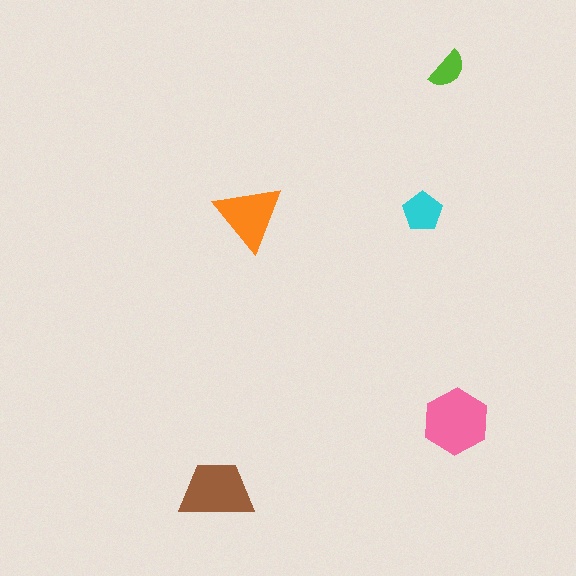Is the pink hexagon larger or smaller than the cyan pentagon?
Larger.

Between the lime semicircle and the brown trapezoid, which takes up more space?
The brown trapezoid.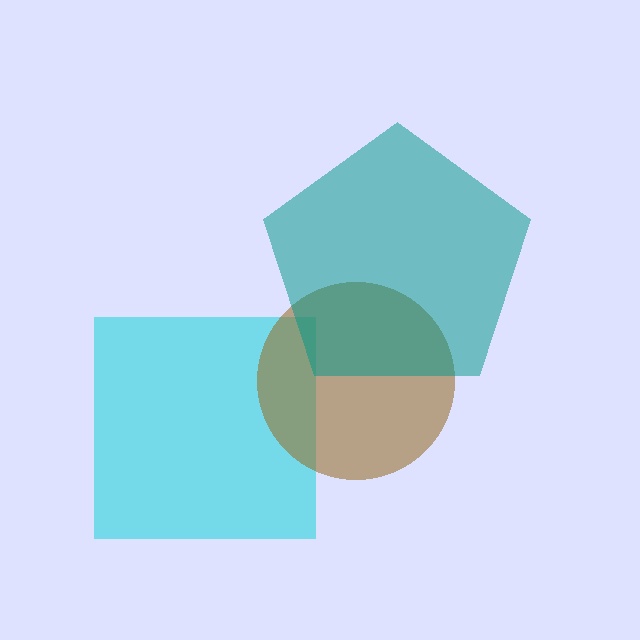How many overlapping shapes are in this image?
There are 3 overlapping shapes in the image.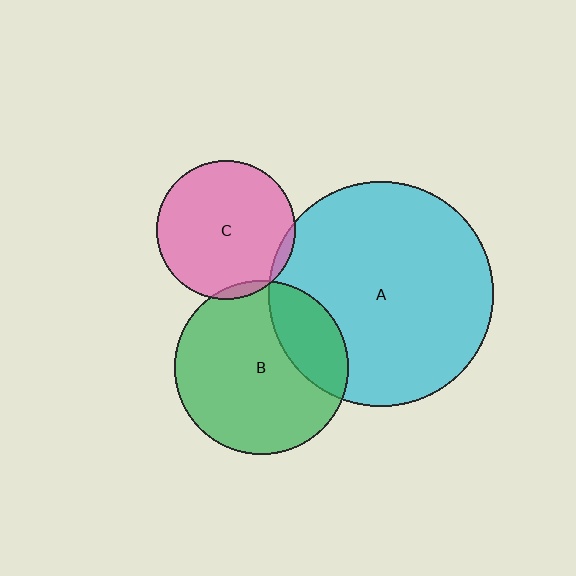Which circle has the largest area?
Circle A (cyan).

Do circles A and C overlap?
Yes.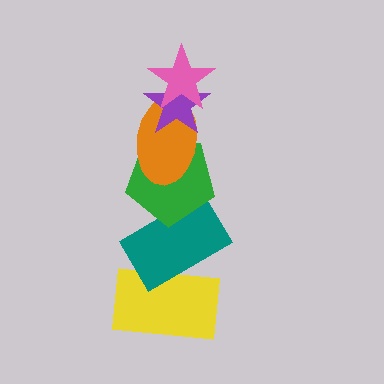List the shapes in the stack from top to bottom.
From top to bottom: the pink star, the purple star, the orange ellipse, the green pentagon, the teal rectangle, the yellow rectangle.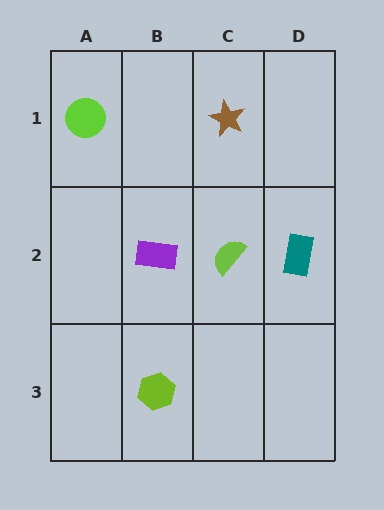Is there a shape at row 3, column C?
No, that cell is empty.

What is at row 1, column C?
A brown star.